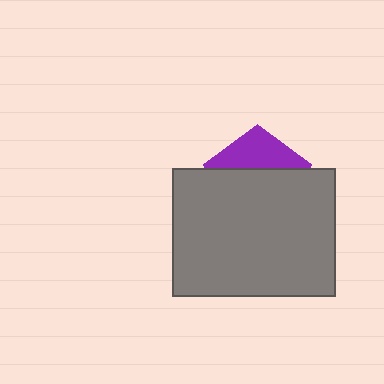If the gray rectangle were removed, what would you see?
You would see the complete purple pentagon.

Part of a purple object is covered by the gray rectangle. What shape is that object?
It is a pentagon.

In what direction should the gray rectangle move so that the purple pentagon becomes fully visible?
The gray rectangle should move down. That is the shortest direction to clear the overlap and leave the purple pentagon fully visible.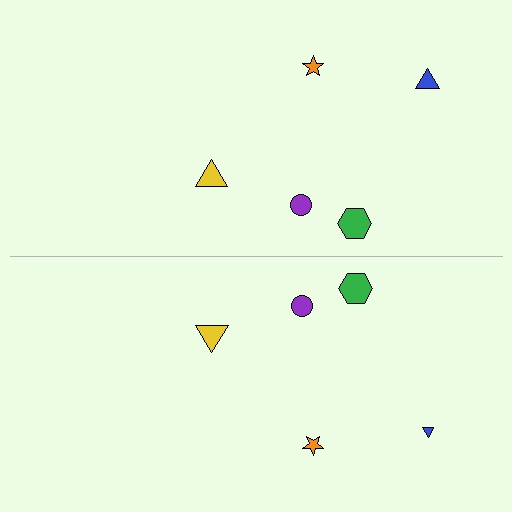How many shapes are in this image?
There are 10 shapes in this image.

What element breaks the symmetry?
The blue triangle on the bottom side has a different size than its mirror counterpart.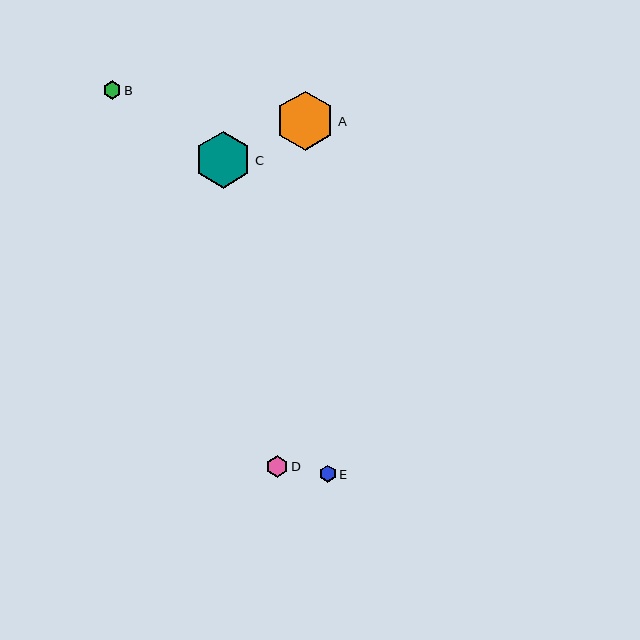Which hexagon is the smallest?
Hexagon E is the smallest with a size of approximately 17 pixels.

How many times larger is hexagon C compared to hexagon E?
Hexagon C is approximately 3.4 times the size of hexagon E.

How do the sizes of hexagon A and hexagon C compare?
Hexagon A and hexagon C are approximately the same size.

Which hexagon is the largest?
Hexagon A is the largest with a size of approximately 59 pixels.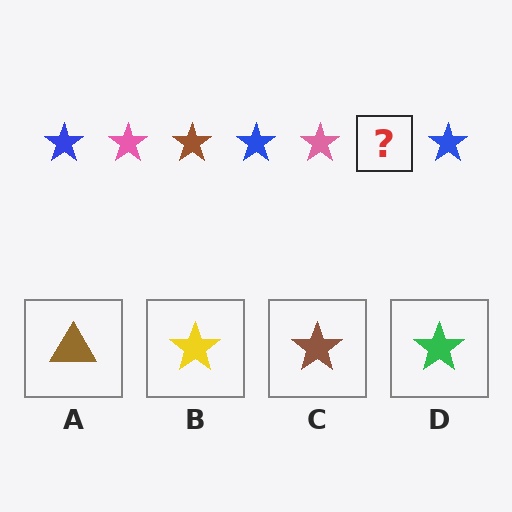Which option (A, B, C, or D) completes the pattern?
C.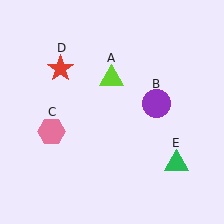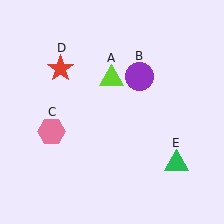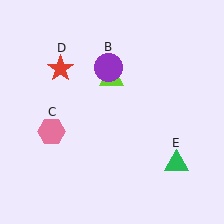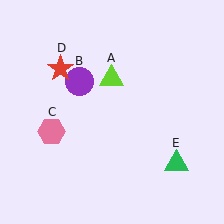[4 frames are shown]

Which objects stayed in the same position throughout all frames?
Lime triangle (object A) and pink hexagon (object C) and red star (object D) and green triangle (object E) remained stationary.